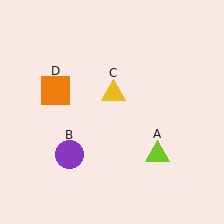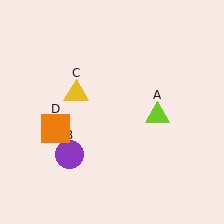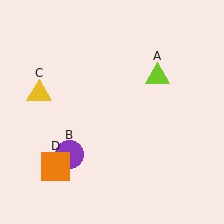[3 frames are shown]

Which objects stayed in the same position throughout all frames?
Purple circle (object B) remained stationary.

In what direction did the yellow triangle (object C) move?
The yellow triangle (object C) moved left.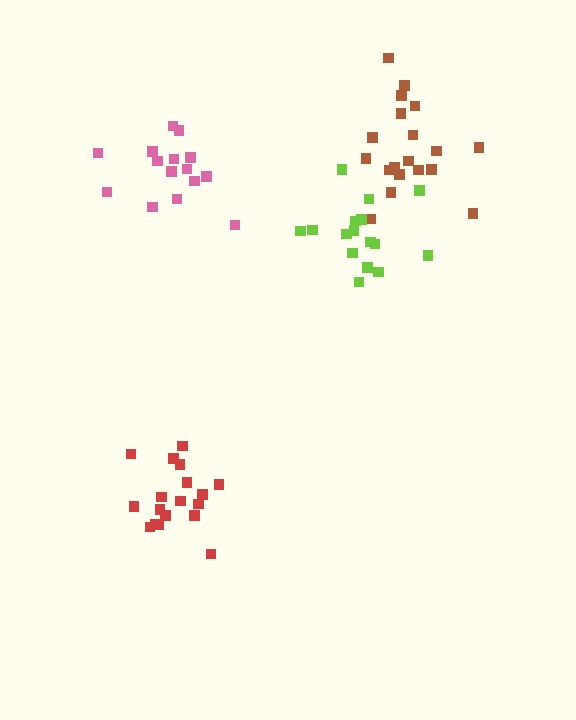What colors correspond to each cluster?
The clusters are colored: brown, red, pink, lime.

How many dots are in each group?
Group 1: 19 dots, Group 2: 18 dots, Group 3: 15 dots, Group 4: 16 dots (68 total).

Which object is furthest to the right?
The brown cluster is rightmost.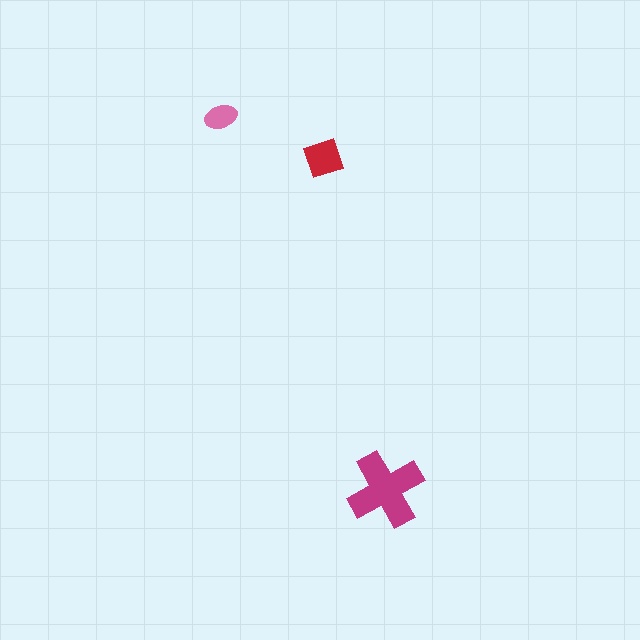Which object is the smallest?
The pink ellipse.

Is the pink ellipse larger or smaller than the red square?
Smaller.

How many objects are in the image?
There are 3 objects in the image.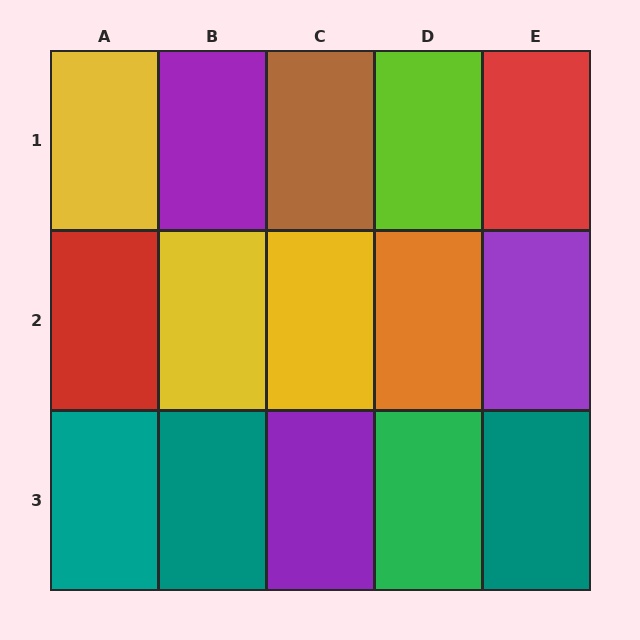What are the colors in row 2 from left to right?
Red, yellow, yellow, orange, purple.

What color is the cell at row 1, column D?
Lime.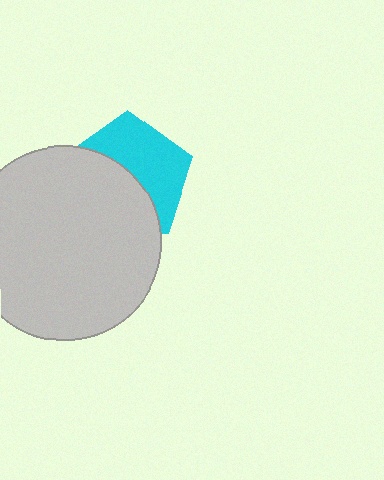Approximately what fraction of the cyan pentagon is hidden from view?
Roughly 51% of the cyan pentagon is hidden behind the light gray circle.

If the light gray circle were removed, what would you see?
You would see the complete cyan pentagon.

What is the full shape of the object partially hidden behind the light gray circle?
The partially hidden object is a cyan pentagon.